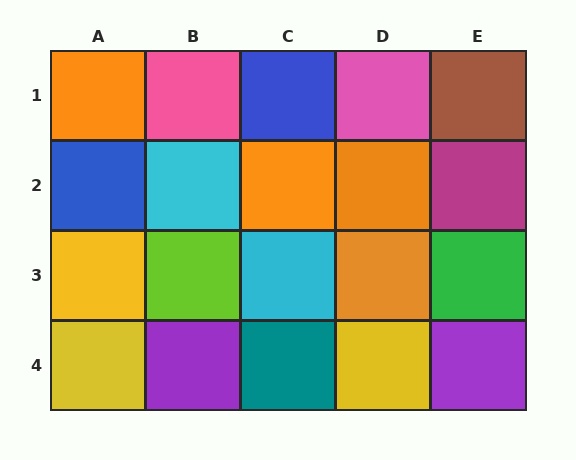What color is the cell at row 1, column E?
Brown.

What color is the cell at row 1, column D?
Pink.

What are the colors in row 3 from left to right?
Yellow, lime, cyan, orange, green.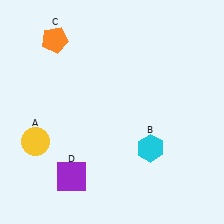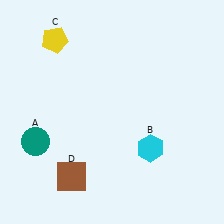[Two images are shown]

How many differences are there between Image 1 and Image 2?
There are 3 differences between the two images.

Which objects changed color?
A changed from yellow to teal. C changed from orange to yellow. D changed from purple to brown.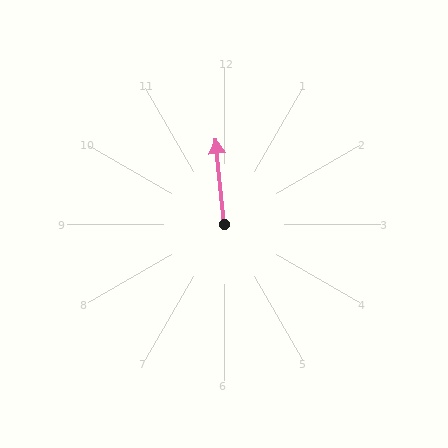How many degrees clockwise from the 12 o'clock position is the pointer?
Approximately 354 degrees.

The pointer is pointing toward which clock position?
Roughly 12 o'clock.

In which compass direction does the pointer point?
North.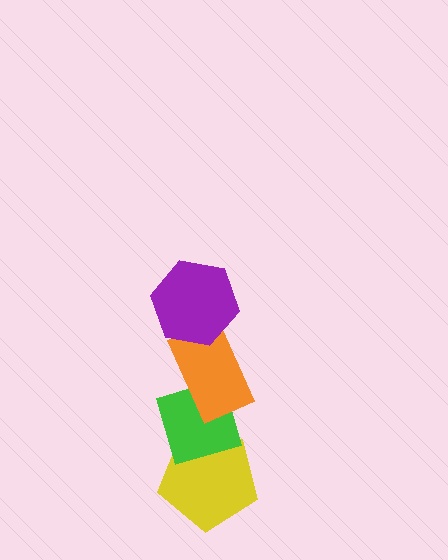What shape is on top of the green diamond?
The orange rectangle is on top of the green diamond.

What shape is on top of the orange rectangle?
The purple hexagon is on top of the orange rectangle.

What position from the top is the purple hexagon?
The purple hexagon is 1st from the top.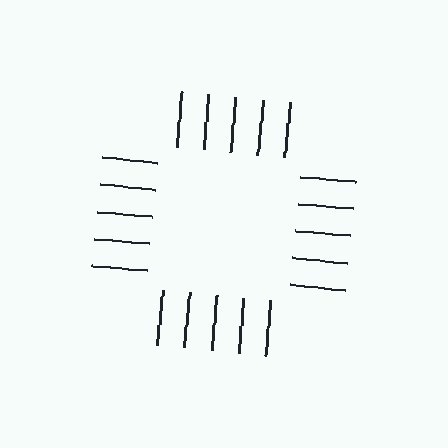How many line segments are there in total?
20 — 5 along each of the 4 edges.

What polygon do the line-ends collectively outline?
An illusory square — the line segments terminate on its edges but no continuous stroke is drawn.